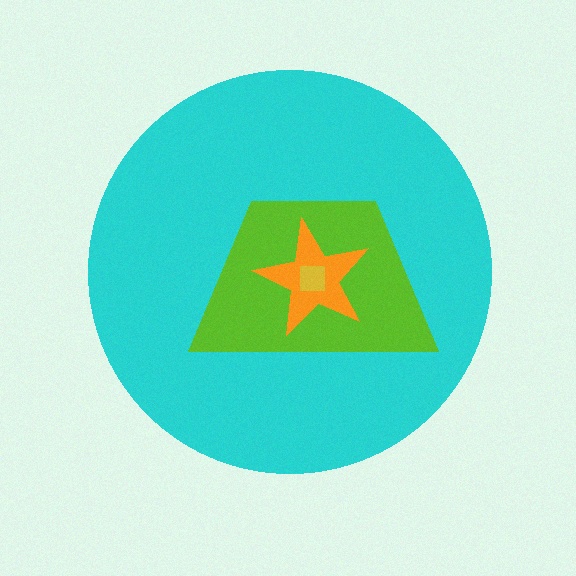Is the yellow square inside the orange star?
Yes.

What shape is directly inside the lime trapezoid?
The orange star.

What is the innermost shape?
The yellow square.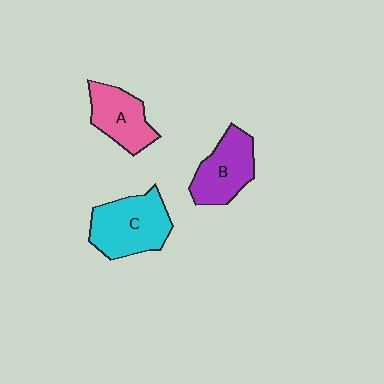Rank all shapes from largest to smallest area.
From largest to smallest: C (cyan), B (purple), A (pink).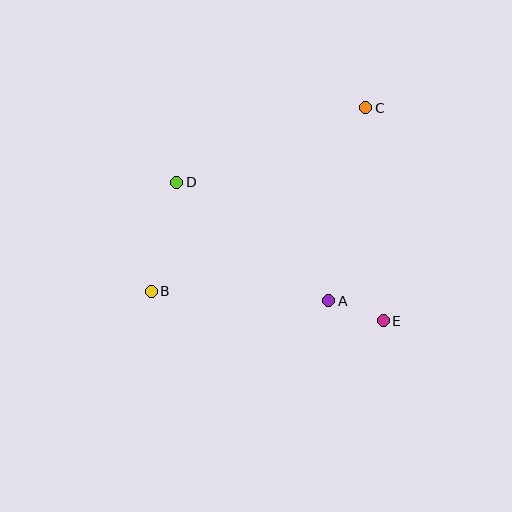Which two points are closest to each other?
Points A and E are closest to each other.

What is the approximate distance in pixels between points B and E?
The distance between B and E is approximately 234 pixels.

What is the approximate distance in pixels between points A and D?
The distance between A and D is approximately 193 pixels.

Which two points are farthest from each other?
Points B and C are farthest from each other.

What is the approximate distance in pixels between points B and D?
The distance between B and D is approximately 112 pixels.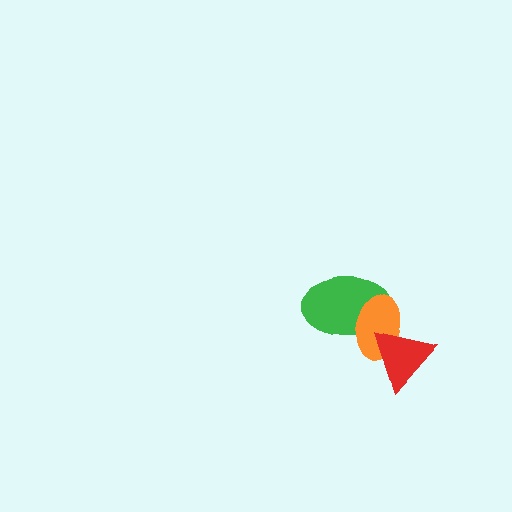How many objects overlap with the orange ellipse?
2 objects overlap with the orange ellipse.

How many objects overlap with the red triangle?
1 object overlaps with the red triangle.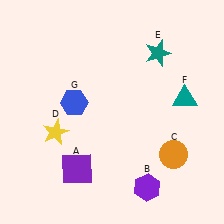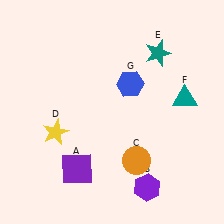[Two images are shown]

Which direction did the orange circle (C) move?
The orange circle (C) moved left.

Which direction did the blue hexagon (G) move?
The blue hexagon (G) moved right.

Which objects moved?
The objects that moved are: the orange circle (C), the blue hexagon (G).